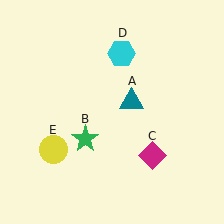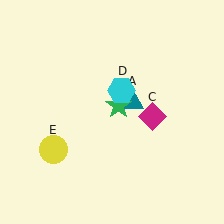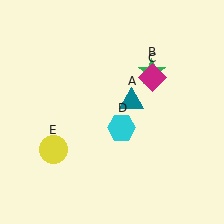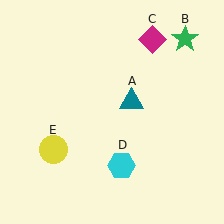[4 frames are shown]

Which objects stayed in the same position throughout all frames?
Teal triangle (object A) and yellow circle (object E) remained stationary.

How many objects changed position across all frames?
3 objects changed position: green star (object B), magenta diamond (object C), cyan hexagon (object D).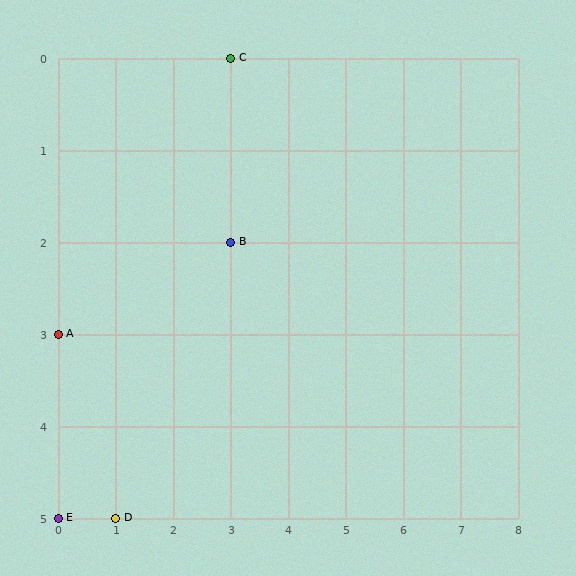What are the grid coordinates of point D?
Point D is at grid coordinates (1, 5).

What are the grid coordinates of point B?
Point B is at grid coordinates (3, 2).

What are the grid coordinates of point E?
Point E is at grid coordinates (0, 5).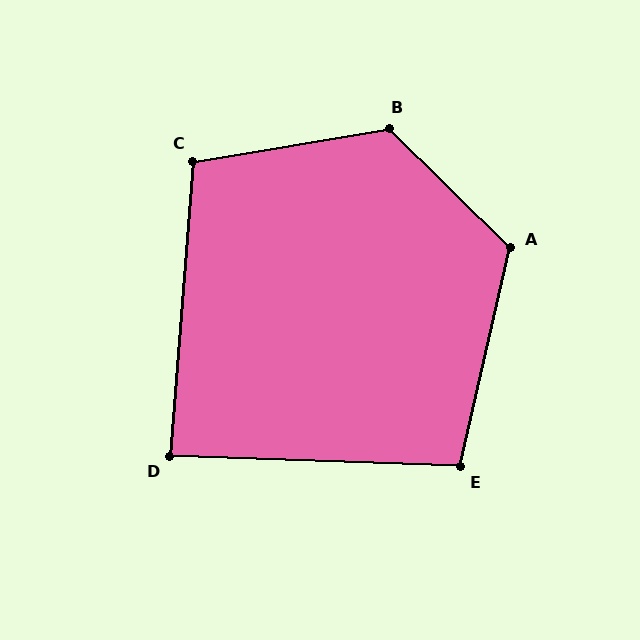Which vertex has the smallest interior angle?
D, at approximately 88 degrees.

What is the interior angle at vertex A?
Approximately 122 degrees (obtuse).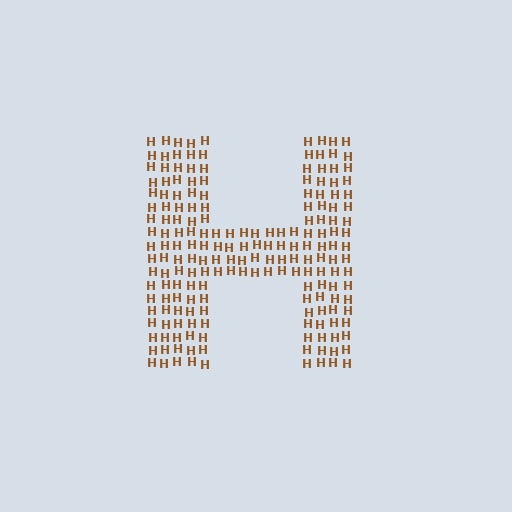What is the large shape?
The large shape is the letter H.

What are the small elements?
The small elements are letter H's.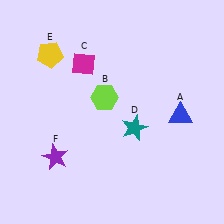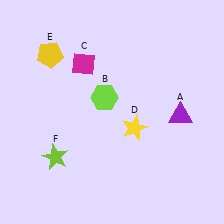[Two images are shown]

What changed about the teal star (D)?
In Image 1, D is teal. In Image 2, it changed to yellow.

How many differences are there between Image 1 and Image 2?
There are 3 differences between the two images.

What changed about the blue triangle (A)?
In Image 1, A is blue. In Image 2, it changed to purple.